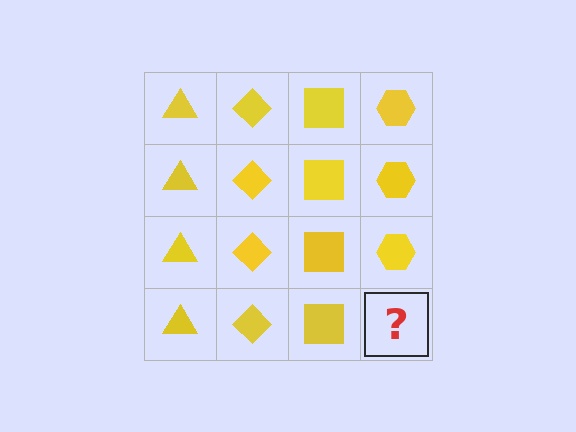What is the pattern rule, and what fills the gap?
The rule is that each column has a consistent shape. The gap should be filled with a yellow hexagon.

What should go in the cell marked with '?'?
The missing cell should contain a yellow hexagon.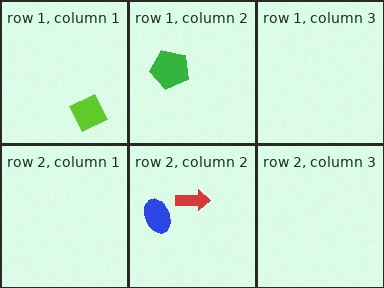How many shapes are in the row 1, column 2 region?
1.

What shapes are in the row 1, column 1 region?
The lime diamond.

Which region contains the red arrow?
The row 2, column 2 region.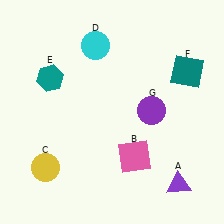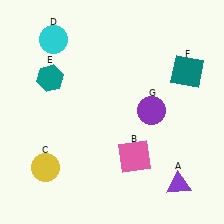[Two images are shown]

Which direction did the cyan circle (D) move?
The cyan circle (D) moved left.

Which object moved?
The cyan circle (D) moved left.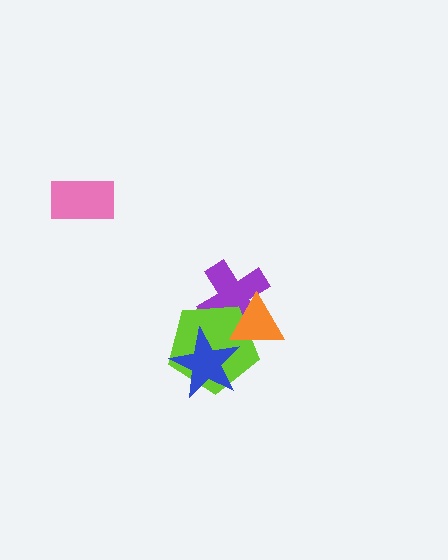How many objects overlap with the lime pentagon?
3 objects overlap with the lime pentagon.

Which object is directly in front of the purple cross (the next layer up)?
The lime pentagon is directly in front of the purple cross.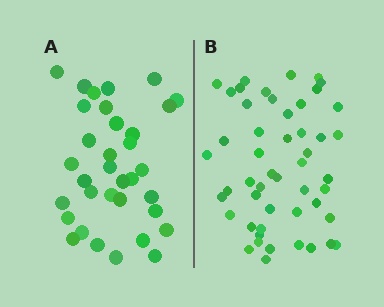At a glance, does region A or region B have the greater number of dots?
Region B (the right region) has more dots.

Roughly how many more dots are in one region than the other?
Region B has approximately 15 more dots than region A.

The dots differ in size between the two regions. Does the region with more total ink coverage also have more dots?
No. Region A has more total ink coverage because its dots are larger, but region B actually contains more individual dots. Total area can be misleading — the number of items is what matters here.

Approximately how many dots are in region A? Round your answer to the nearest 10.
About 30 dots. (The exact count is 34, which rounds to 30.)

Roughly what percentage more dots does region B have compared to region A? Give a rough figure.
About 45% more.